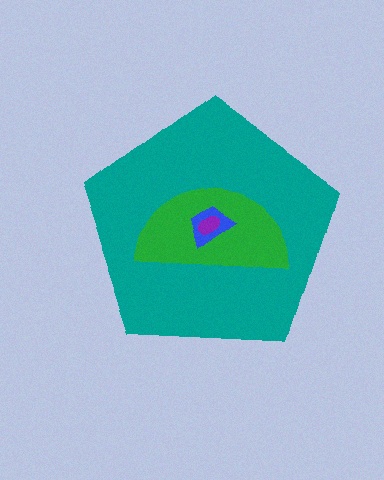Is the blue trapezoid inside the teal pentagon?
Yes.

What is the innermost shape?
The purple ellipse.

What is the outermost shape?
The teal pentagon.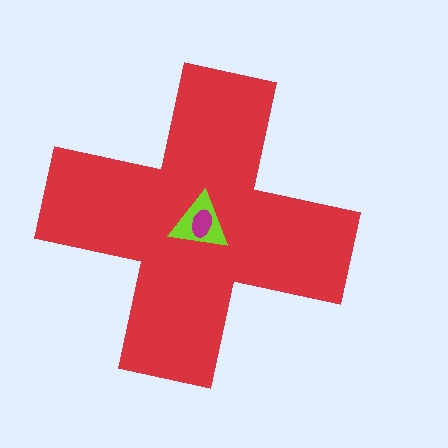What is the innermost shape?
The magenta ellipse.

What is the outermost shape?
The red cross.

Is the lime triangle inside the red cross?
Yes.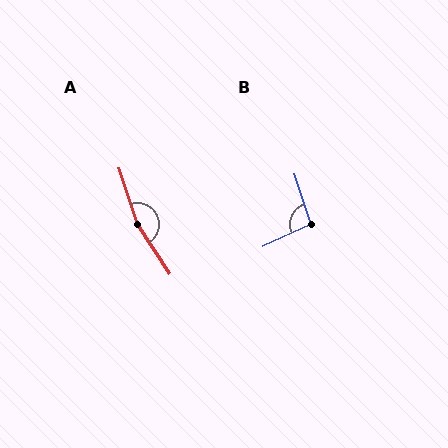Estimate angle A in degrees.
Approximately 165 degrees.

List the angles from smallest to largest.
B (97°), A (165°).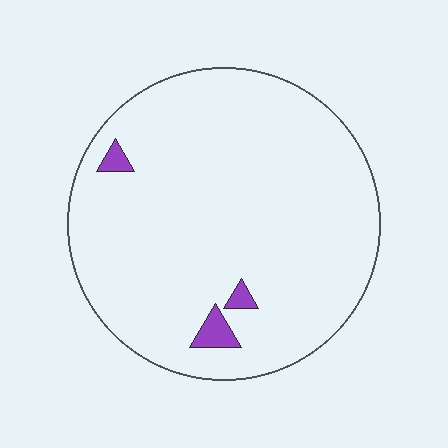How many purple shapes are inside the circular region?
3.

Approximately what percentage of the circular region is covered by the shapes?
Approximately 5%.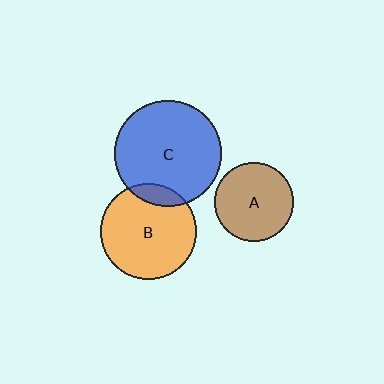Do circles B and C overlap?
Yes.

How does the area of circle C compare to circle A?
Approximately 1.8 times.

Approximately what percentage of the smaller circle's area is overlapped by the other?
Approximately 10%.